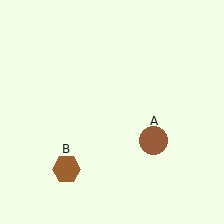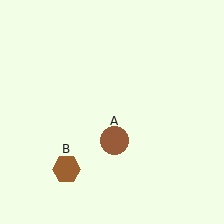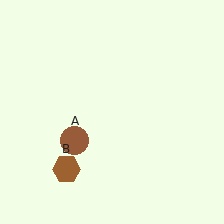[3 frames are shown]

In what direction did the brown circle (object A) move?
The brown circle (object A) moved left.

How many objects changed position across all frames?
1 object changed position: brown circle (object A).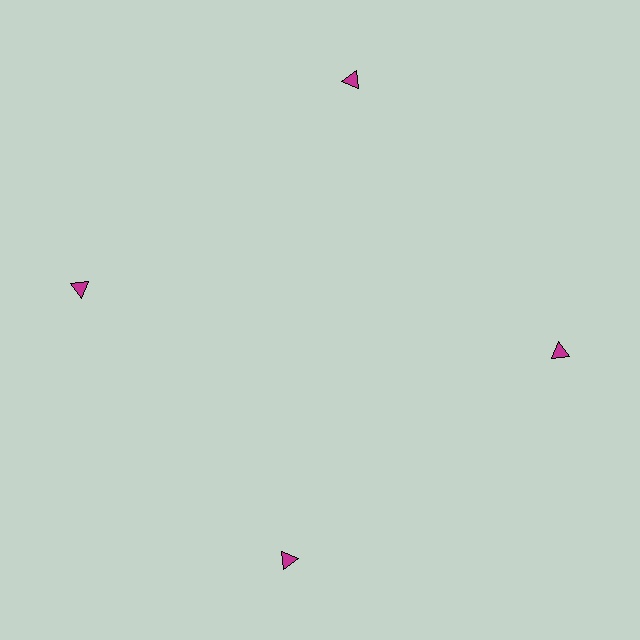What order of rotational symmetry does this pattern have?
This pattern has 4-fold rotational symmetry.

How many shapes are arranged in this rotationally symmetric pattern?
There are 4 shapes, arranged in 4 groups of 1.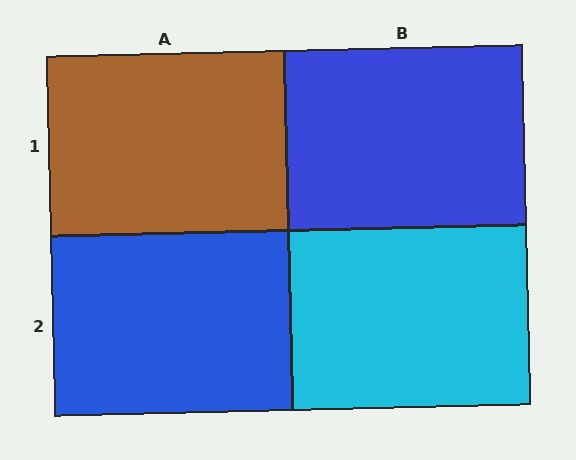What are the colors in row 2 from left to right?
Blue, cyan.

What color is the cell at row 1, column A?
Brown.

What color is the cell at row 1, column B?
Blue.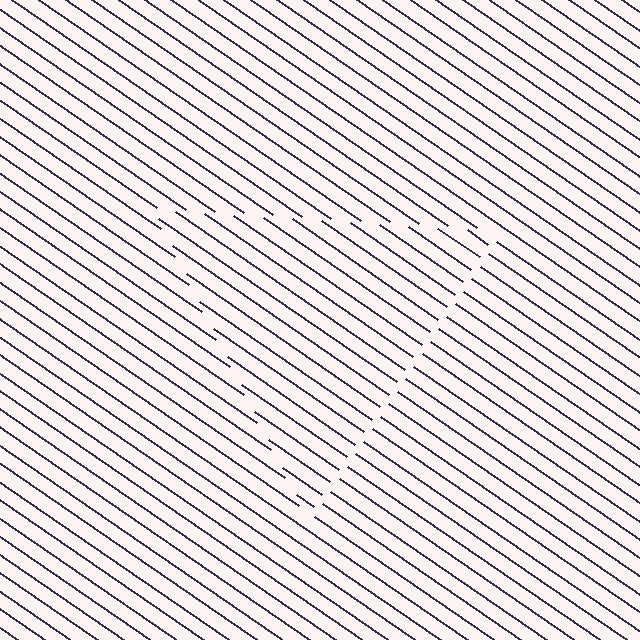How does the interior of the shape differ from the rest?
The interior of the shape contains the same grating, shifted by half a period — the contour is defined by the phase discontinuity where line-ends from the inner and outer gratings abut.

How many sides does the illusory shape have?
3 sides — the line-ends trace a triangle.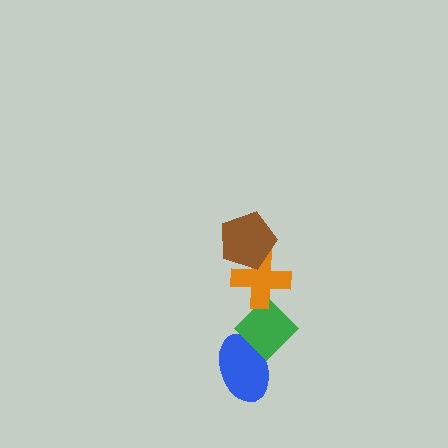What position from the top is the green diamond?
The green diamond is 3rd from the top.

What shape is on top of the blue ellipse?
The green diamond is on top of the blue ellipse.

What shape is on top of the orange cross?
The brown pentagon is on top of the orange cross.